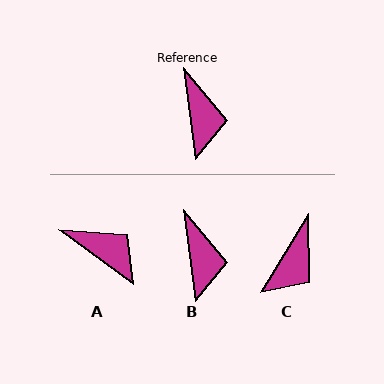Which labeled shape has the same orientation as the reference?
B.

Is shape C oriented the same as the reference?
No, it is off by about 39 degrees.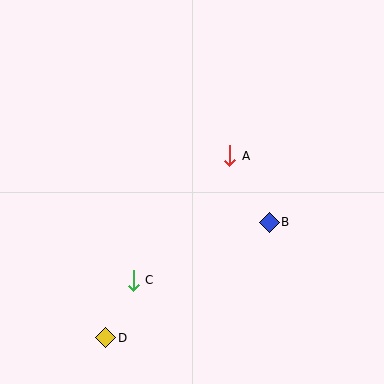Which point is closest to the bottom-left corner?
Point D is closest to the bottom-left corner.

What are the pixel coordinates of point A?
Point A is at (230, 156).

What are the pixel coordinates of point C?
Point C is at (133, 280).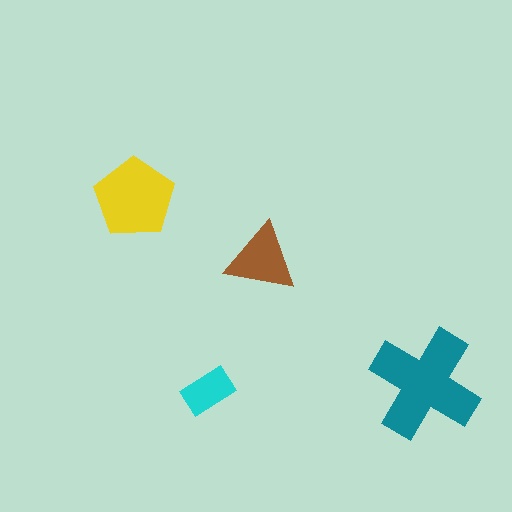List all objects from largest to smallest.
The teal cross, the yellow pentagon, the brown triangle, the cyan rectangle.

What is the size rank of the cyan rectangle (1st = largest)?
4th.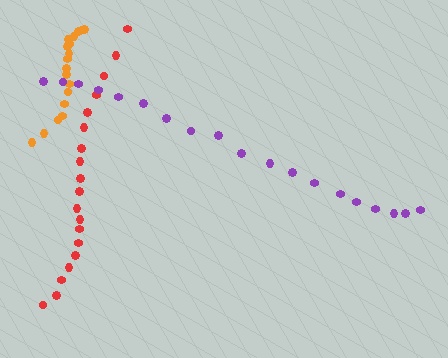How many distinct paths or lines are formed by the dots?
There are 3 distinct paths.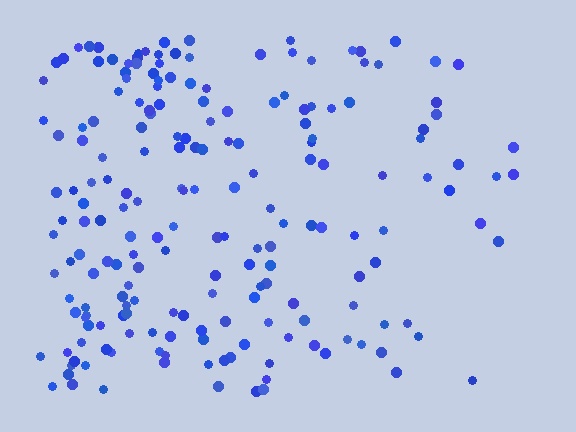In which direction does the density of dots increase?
From right to left, with the left side densest.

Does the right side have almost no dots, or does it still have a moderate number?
Still a moderate number, just noticeably fewer than the left.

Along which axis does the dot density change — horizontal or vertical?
Horizontal.